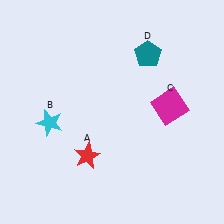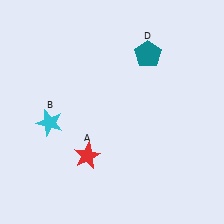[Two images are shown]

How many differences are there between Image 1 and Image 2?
There is 1 difference between the two images.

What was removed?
The magenta square (C) was removed in Image 2.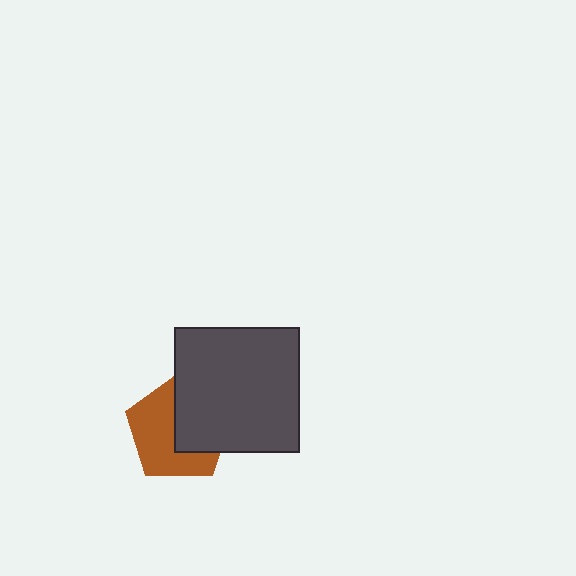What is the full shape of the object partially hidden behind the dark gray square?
The partially hidden object is a brown pentagon.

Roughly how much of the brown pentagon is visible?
About half of it is visible (roughly 55%).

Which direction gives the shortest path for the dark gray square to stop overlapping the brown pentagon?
Moving right gives the shortest separation.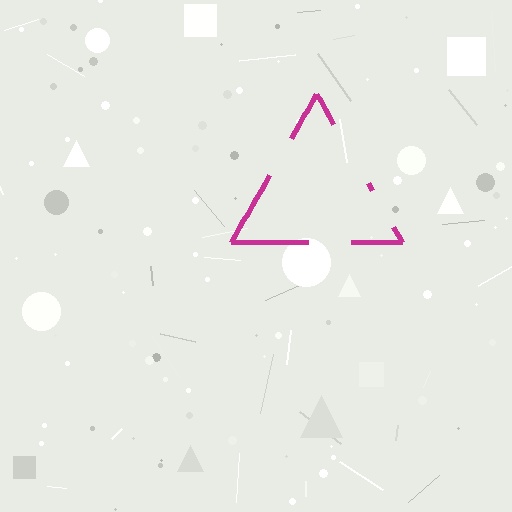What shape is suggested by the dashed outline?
The dashed outline suggests a triangle.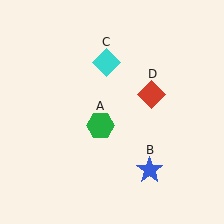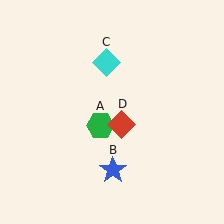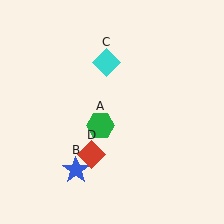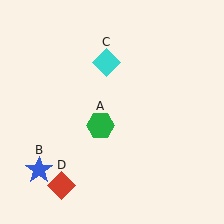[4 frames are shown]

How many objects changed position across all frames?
2 objects changed position: blue star (object B), red diamond (object D).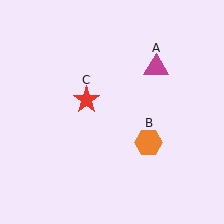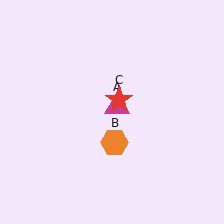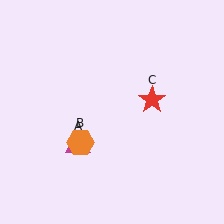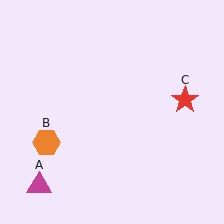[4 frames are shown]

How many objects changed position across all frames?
3 objects changed position: magenta triangle (object A), orange hexagon (object B), red star (object C).